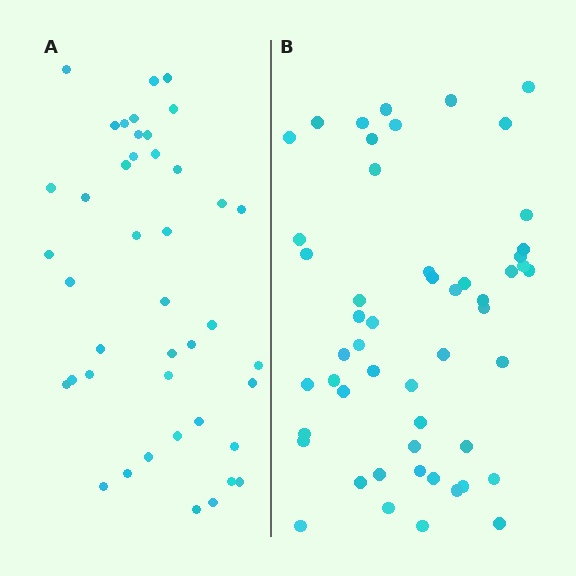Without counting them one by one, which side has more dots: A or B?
Region B (the right region) has more dots.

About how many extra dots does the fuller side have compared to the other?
Region B has roughly 10 or so more dots than region A.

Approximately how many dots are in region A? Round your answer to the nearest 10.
About 40 dots. (The exact count is 42, which rounds to 40.)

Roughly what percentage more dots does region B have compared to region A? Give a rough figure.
About 25% more.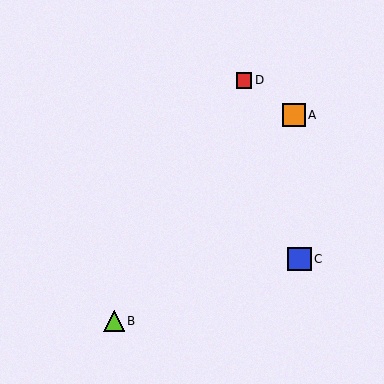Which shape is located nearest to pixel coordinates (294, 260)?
The blue square (labeled C) at (299, 259) is nearest to that location.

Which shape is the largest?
The blue square (labeled C) is the largest.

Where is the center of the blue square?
The center of the blue square is at (299, 259).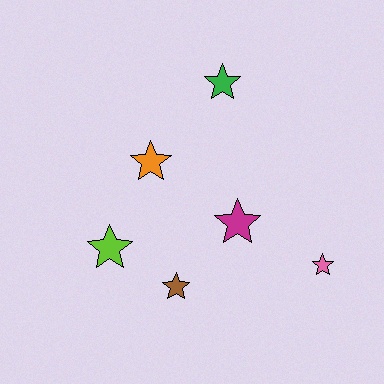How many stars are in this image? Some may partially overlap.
There are 6 stars.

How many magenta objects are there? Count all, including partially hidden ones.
There is 1 magenta object.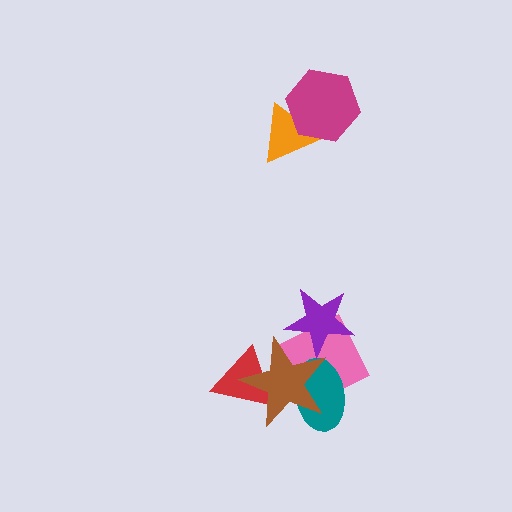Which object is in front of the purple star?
The brown star is in front of the purple star.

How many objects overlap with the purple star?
2 objects overlap with the purple star.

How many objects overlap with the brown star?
4 objects overlap with the brown star.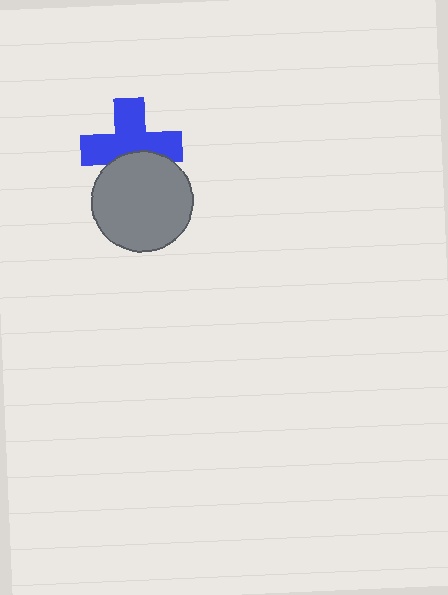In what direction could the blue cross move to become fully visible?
The blue cross could move up. That would shift it out from behind the gray circle entirely.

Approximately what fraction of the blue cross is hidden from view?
Roughly 32% of the blue cross is hidden behind the gray circle.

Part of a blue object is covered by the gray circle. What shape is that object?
It is a cross.